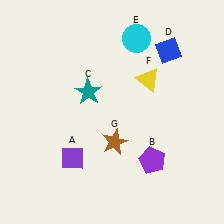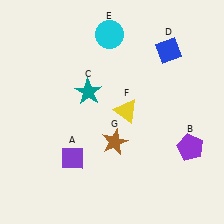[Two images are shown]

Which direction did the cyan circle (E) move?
The cyan circle (E) moved left.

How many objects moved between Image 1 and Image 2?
3 objects moved between the two images.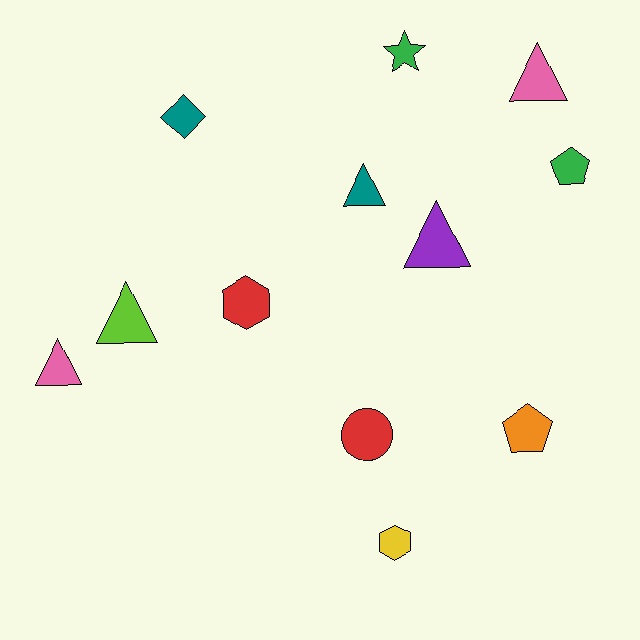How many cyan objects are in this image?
There are no cyan objects.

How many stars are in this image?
There is 1 star.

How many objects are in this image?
There are 12 objects.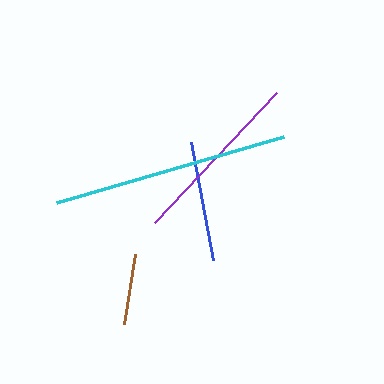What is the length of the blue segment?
The blue segment is approximately 120 pixels long.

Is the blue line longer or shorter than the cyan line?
The cyan line is longer than the blue line.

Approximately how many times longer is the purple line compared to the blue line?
The purple line is approximately 1.5 times the length of the blue line.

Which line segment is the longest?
The cyan line is the longest at approximately 236 pixels.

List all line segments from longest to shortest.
From longest to shortest: cyan, purple, blue, brown.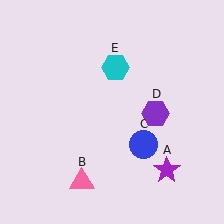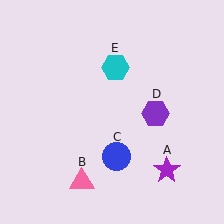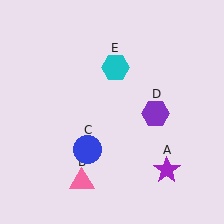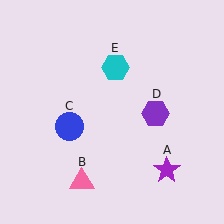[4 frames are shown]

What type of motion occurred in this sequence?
The blue circle (object C) rotated clockwise around the center of the scene.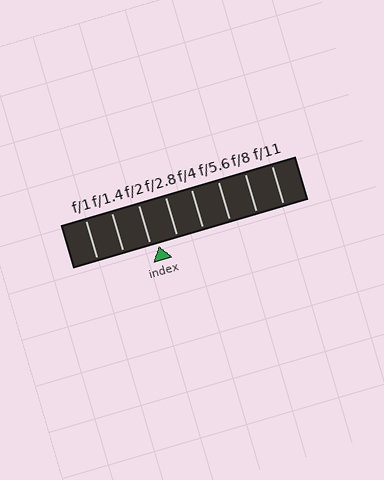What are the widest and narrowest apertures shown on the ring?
The widest aperture shown is f/1 and the narrowest is f/11.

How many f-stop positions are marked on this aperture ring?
There are 8 f-stop positions marked.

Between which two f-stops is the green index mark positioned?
The index mark is between f/2 and f/2.8.